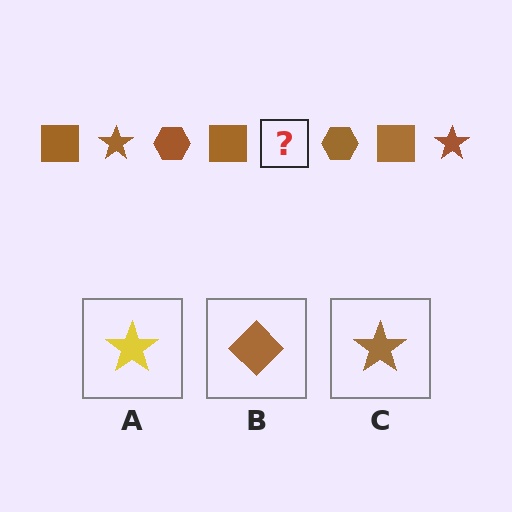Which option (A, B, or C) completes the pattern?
C.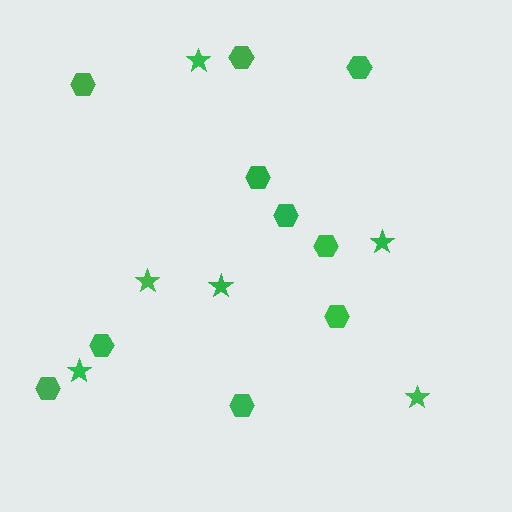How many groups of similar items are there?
There are 2 groups: one group of stars (6) and one group of hexagons (10).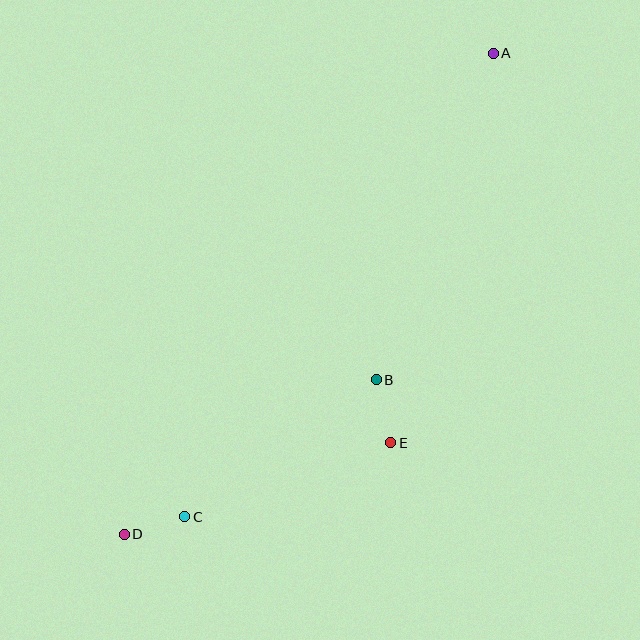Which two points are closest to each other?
Points C and D are closest to each other.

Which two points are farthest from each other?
Points A and D are farthest from each other.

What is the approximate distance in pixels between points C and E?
The distance between C and E is approximately 219 pixels.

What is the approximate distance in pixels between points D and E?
The distance between D and E is approximately 282 pixels.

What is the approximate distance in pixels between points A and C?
The distance between A and C is approximately 557 pixels.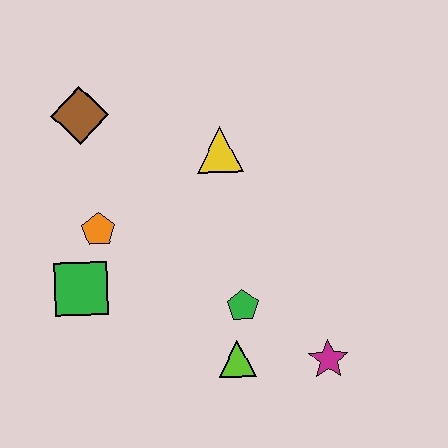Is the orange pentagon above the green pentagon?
Yes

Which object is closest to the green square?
The orange pentagon is closest to the green square.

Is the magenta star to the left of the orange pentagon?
No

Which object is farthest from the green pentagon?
The brown diamond is farthest from the green pentagon.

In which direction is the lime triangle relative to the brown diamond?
The lime triangle is below the brown diamond.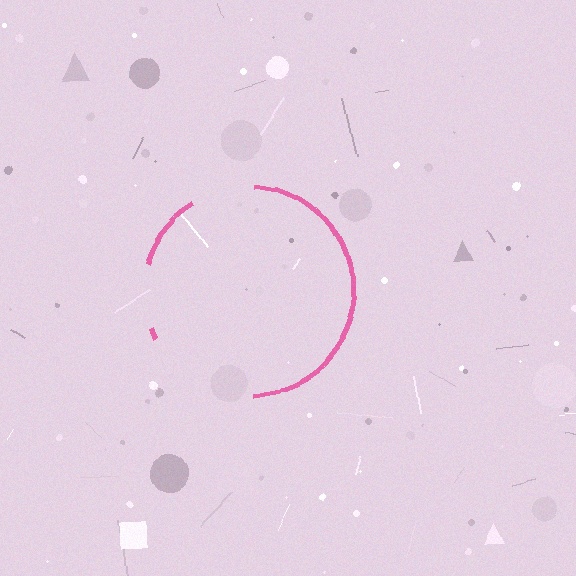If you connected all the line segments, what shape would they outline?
They would outline a circle.